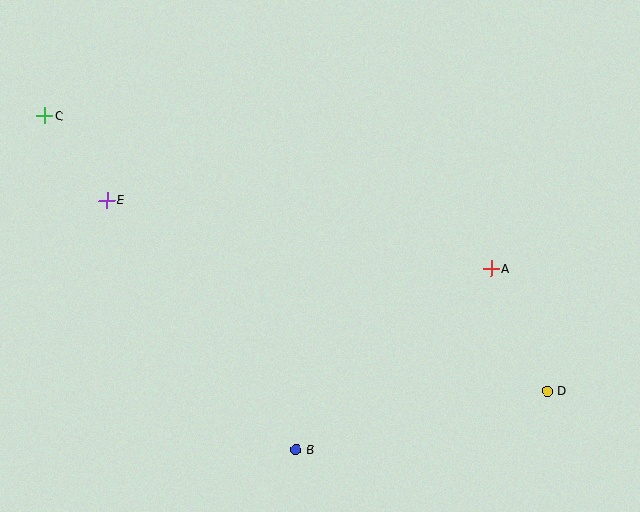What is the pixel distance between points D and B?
The distance between D and B is 258 pixels.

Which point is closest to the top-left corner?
Point C is closest to the top-left corner.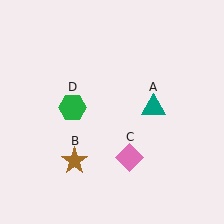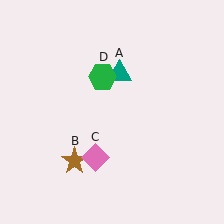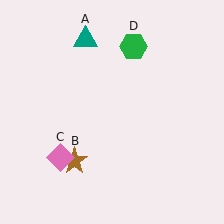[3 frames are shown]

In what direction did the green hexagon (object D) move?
The green hexagon (object D) moved up and to the right.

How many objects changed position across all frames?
3 objects changed position: teal triangle (object A), pink diamond (object C), green hexagon (object D).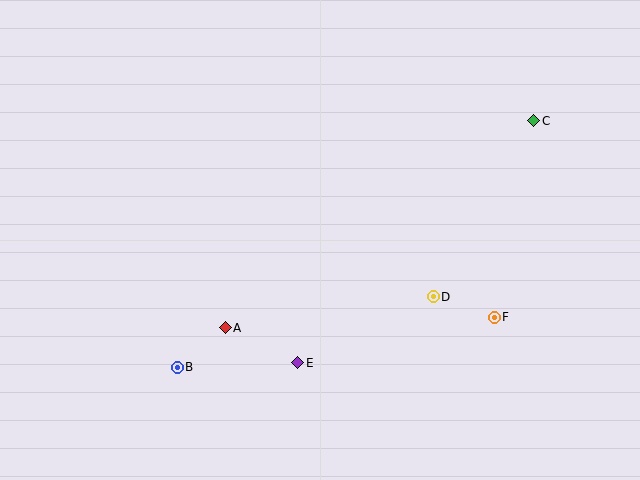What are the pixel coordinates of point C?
Point C is at (534, 121).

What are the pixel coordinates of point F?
Point F is at (494, 317).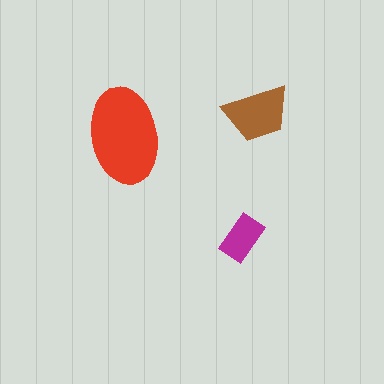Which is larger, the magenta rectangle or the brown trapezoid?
The brown trapezoid.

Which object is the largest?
The red ellipse.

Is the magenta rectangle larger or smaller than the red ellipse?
Smaller.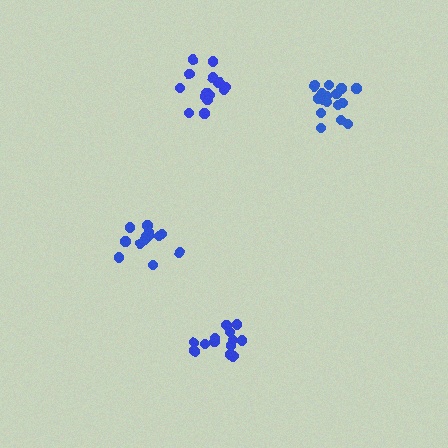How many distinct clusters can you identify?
There are 4 distinct clusters.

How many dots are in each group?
Group 1: 16 dots, Group 2: 14 dots, Group 3: 17 dots, Group 4: 13 dots (60 total).